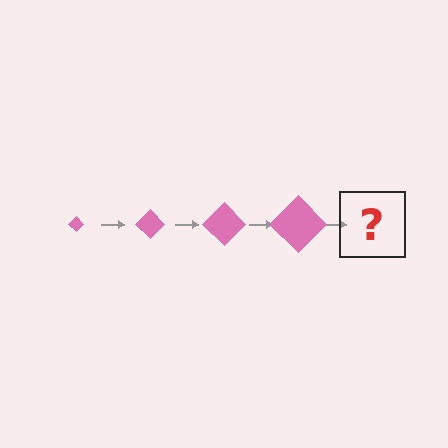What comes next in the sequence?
The next element should be a pink diamond, larger than the previous one.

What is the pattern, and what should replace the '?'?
The pattern is that the diamond gets progressively larger each step. The '?' should be a pink diamond, larger than the previous one.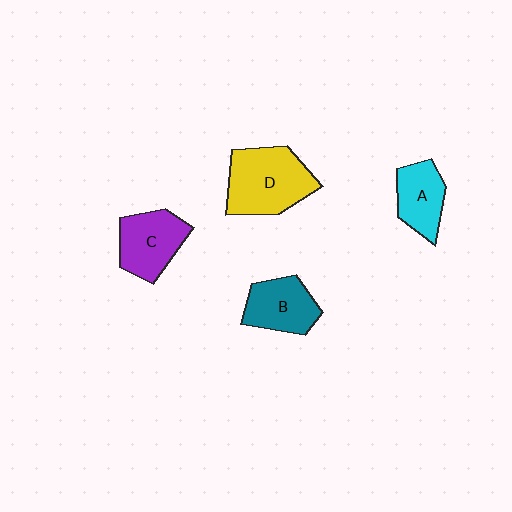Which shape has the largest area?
Shape D (yellow).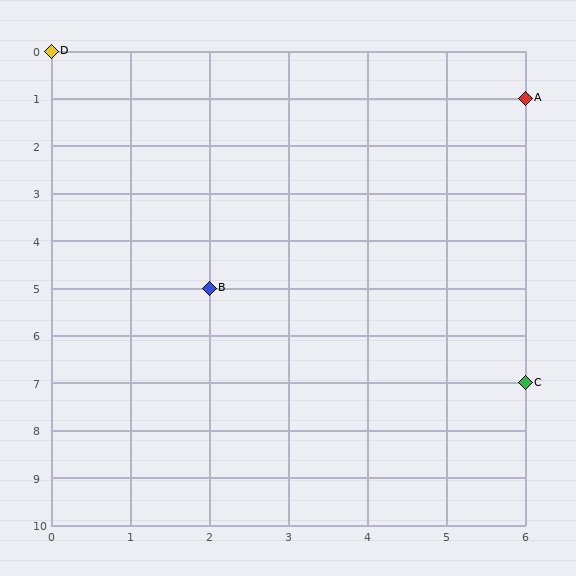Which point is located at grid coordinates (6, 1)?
Point A is at (6, 1).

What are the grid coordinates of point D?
Point D is at grid coordinates (0, 0).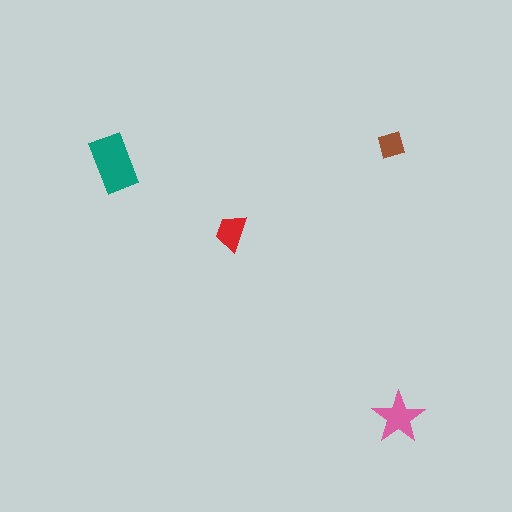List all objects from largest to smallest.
The teal rectangle, the pink star, the red trapezoid, the brown diamond.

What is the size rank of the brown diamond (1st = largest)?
4th.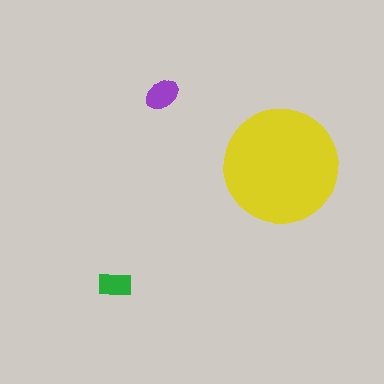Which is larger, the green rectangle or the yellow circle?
The yellow circle.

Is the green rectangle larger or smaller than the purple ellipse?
Smaller.